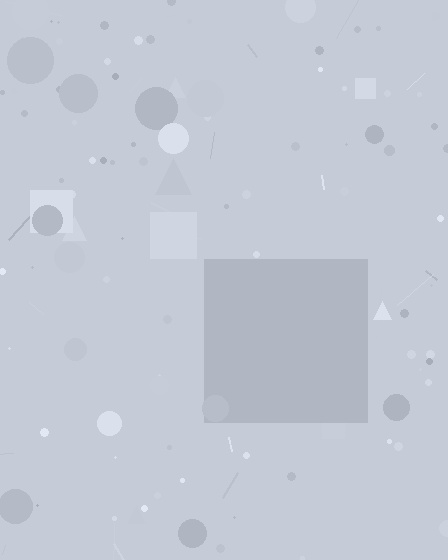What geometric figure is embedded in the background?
A square is embedded in the background.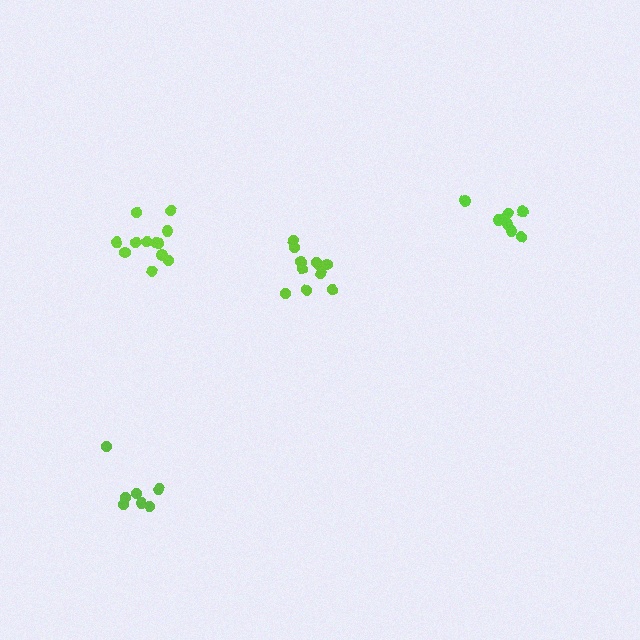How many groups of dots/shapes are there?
There are 4 groups.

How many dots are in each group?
Group 1: 12 dots, Group 2: 8 dots, Group 3: 7 dots, Group 4: 11 dots (38 total).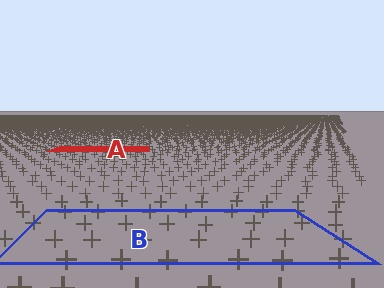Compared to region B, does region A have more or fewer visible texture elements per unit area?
Region A has more texture elements per unit area — they are packed more densely because it is farther away.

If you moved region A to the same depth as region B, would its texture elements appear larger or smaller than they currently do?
They would appear larger. At a closer depth, the same texture elements are projected at a bigger on-screen size.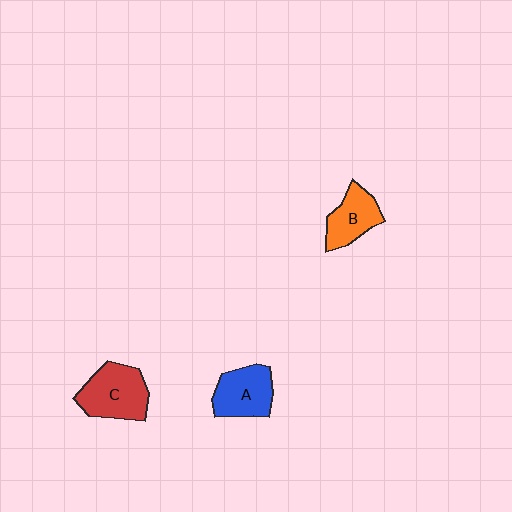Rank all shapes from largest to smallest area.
From largest to smallest: C (red), A (blue), B (orange).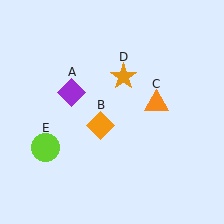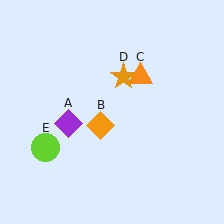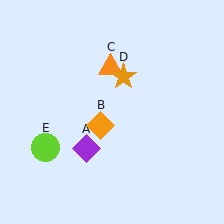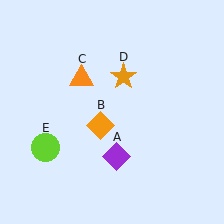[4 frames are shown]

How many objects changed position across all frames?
2 objects changed position: purple diamond (object A), orange triangle (object C).